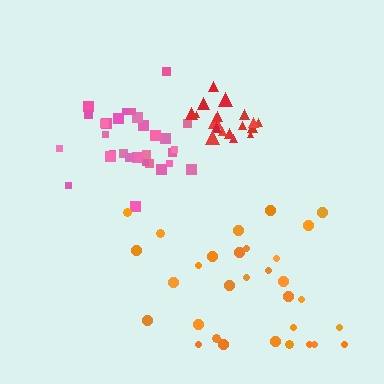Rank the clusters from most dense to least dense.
red, pink, orange.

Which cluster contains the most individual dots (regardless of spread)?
Orange (31).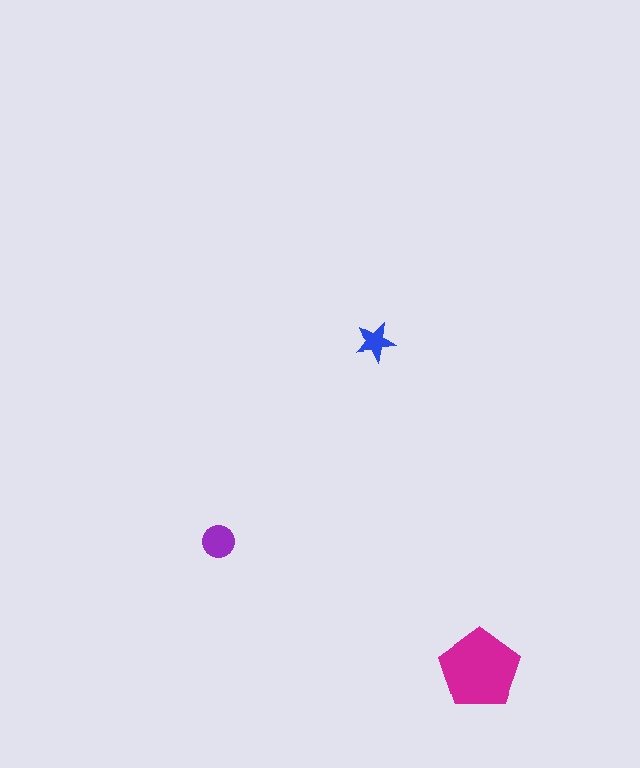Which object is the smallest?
The blue star.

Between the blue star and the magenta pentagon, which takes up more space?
The magenta pentagon.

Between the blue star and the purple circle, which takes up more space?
The purple circle.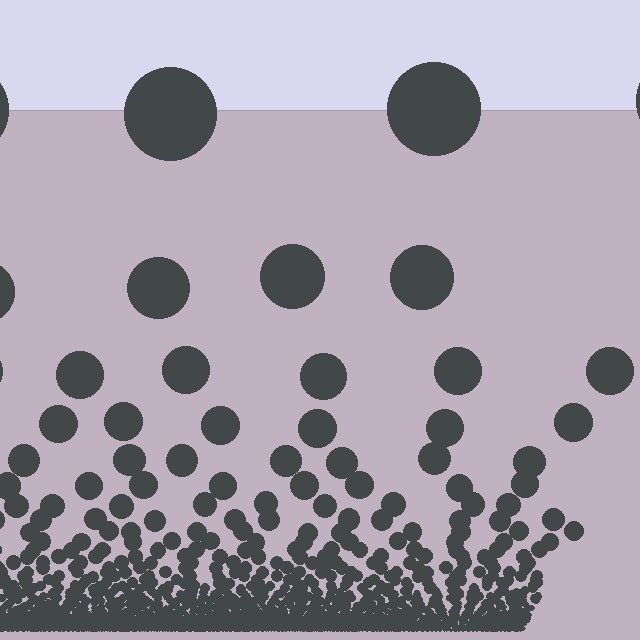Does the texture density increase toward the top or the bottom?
Density increases toward the bottom.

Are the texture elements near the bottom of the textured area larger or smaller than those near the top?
Smaller. The gradient is inverted — elements near the bottom are smaller and denser.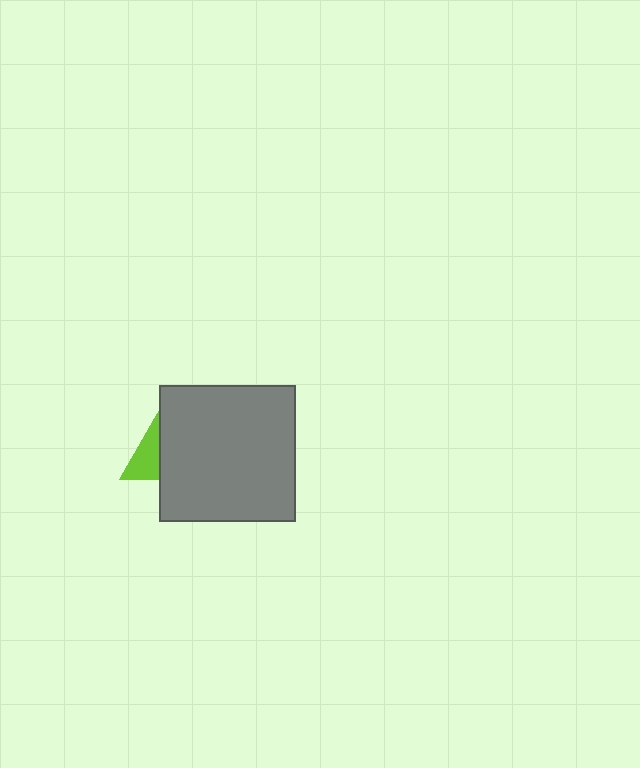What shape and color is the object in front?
The object in front is a gray square.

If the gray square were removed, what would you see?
You would see the complete lime triangle.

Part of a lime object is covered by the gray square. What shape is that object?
It is a triangle.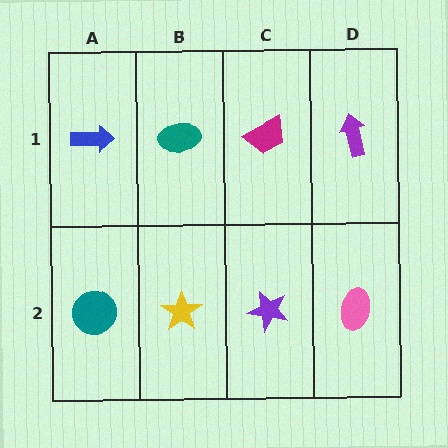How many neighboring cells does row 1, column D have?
2.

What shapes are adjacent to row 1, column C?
A purple star (row 2, column C), a teal ellipse (row 1, column B), a purple arrow (row 1, column D).